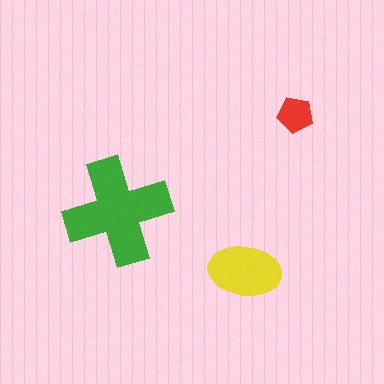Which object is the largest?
The green cross.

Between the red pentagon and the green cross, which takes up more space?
The green cross.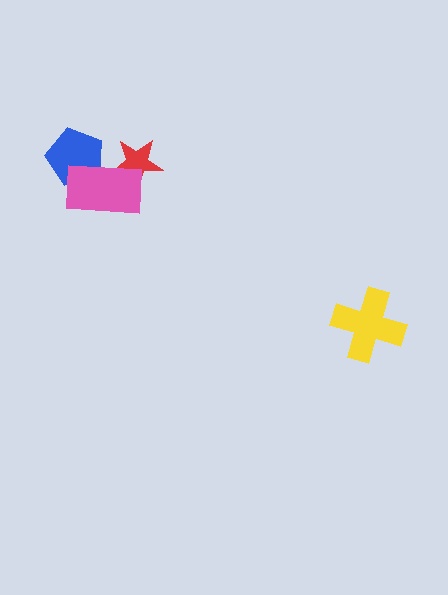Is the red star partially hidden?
Yes, it is partially covered by another shape.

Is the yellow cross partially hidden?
No, no other shape covers it.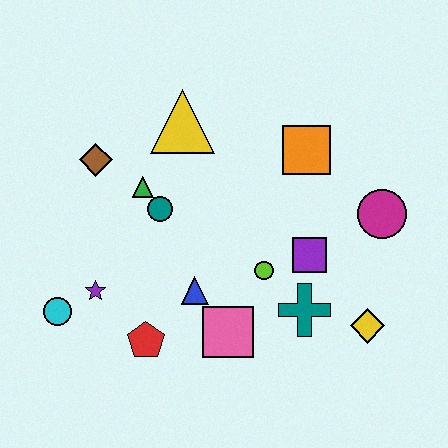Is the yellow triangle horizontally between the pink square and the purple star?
Yes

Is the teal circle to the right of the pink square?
No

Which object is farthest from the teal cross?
The brown diamond is farthest from the teal cross.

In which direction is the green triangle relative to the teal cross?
The green triangle is to the left of the teal cross.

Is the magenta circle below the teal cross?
No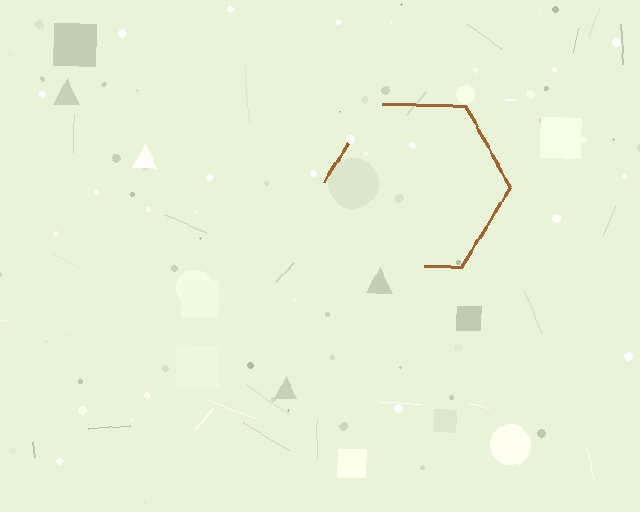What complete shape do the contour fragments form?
The contour fragments form a hexagon.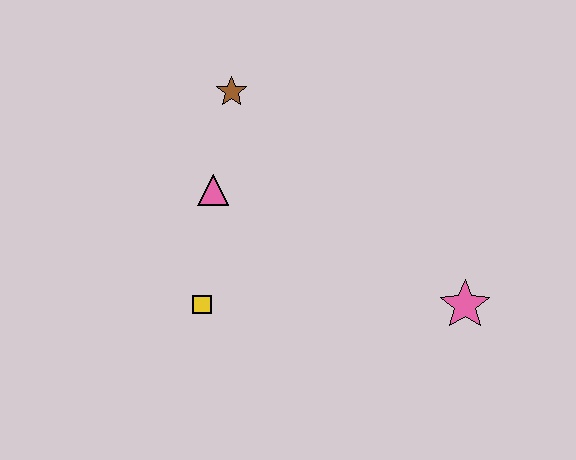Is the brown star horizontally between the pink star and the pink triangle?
Yes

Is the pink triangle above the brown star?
No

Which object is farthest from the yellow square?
The pink star is farthest from the yellow square.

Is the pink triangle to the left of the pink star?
Yes